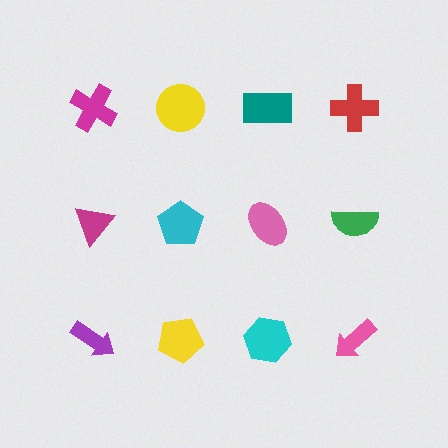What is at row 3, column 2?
A yellow pentagon.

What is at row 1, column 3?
A teal rectangle.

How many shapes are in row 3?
4 shapes.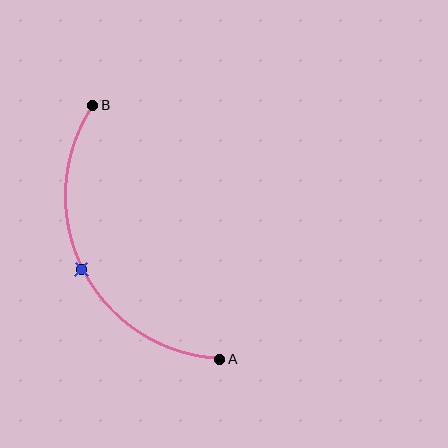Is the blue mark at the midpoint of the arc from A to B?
Yes. The blue mark lies on the arc at equal arc-length from both A and B — it is the arc midpoint.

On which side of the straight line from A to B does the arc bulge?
The arc bulges to the left of the straight line connecting A and B.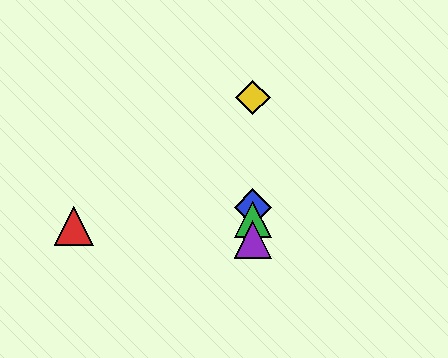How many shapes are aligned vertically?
4 shapes (the blue diamond, the green triangle, the yellow diamond, the purple triangle) are aligned vertically.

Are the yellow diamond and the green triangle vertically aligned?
Yes, both are at x≈253.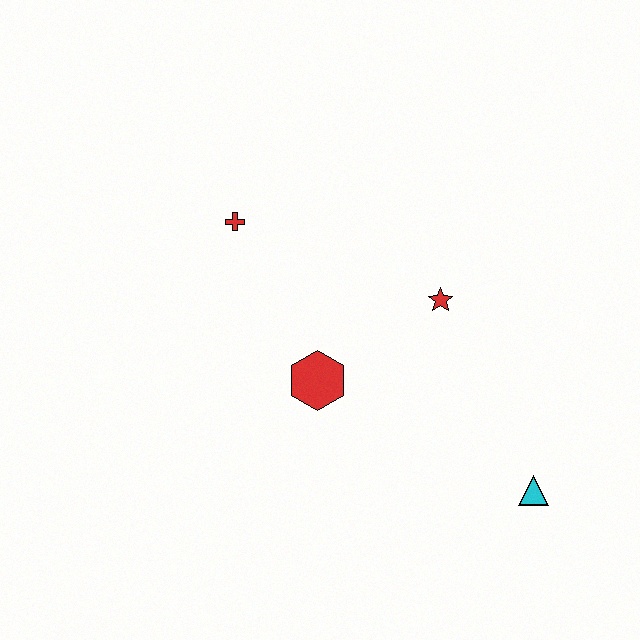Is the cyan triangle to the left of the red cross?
No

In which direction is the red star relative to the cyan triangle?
The red star is above the cyan triangle.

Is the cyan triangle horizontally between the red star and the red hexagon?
No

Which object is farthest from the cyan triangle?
The red cross is farthest from the cyan triangle.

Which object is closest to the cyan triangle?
The red star is closest to the cyan triangle.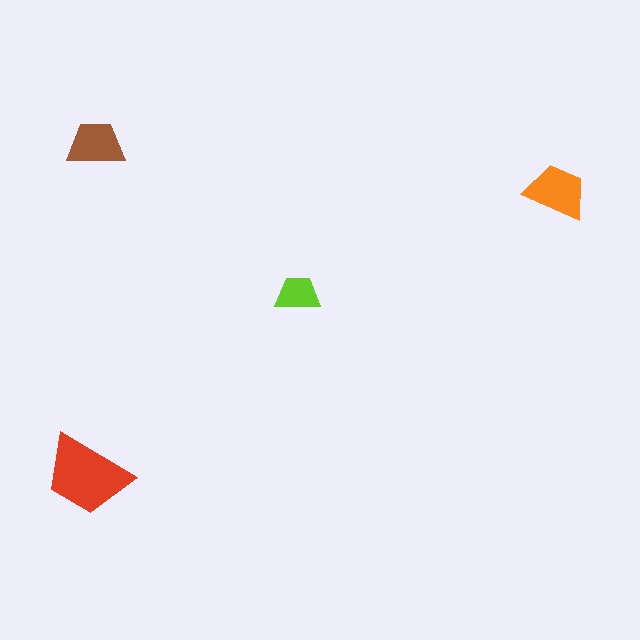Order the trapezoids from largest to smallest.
the red one, the orange one, the brown one, the lime one.